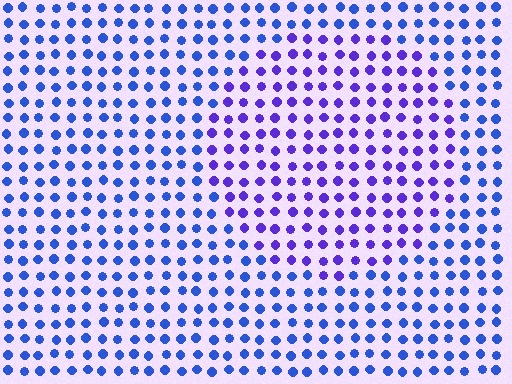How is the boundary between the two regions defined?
The boundary is defined purely by a slight shift in hue (about 32 degrees). Spacing, size, and orientation are identical on both sides.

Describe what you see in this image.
The image is filled with small blue elements in a uniform arrangement. A circle-shaped region is visible where the elements are tinted to a slightly different hue, forming a subtle color boundary.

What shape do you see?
I see a circle.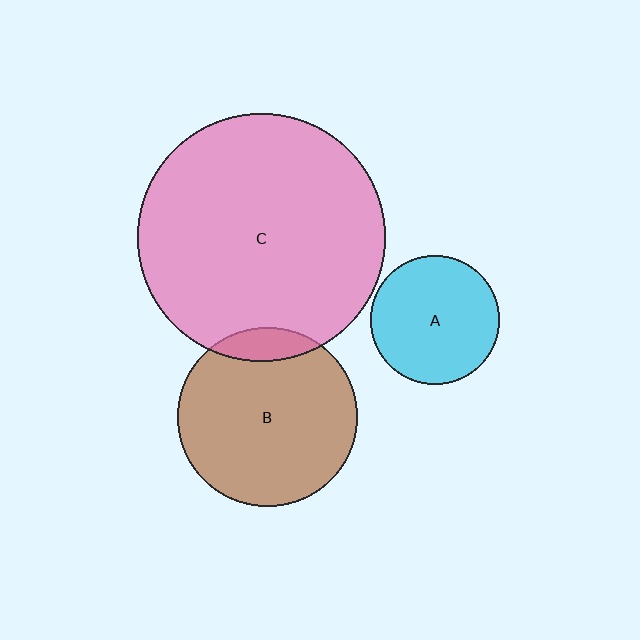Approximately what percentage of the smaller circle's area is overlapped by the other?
Approximately 10%.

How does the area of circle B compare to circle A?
Approximately 2.0 times.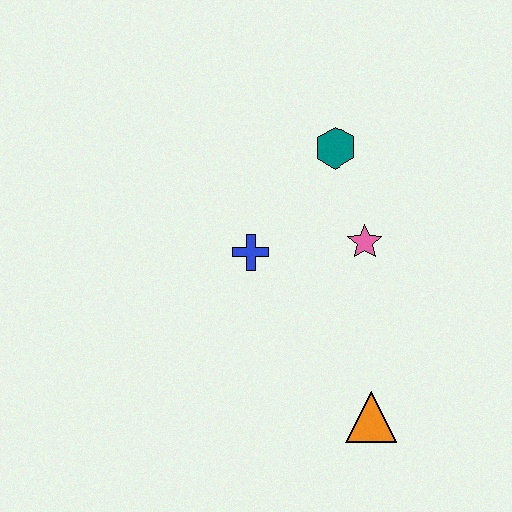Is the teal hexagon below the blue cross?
No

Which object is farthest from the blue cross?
The orange triangle is farthest from the blue cross.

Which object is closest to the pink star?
The teal hexagon is closest to the pink star.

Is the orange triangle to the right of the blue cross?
Yes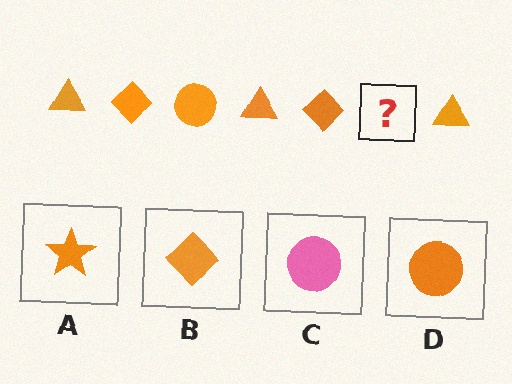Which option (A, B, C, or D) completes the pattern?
D.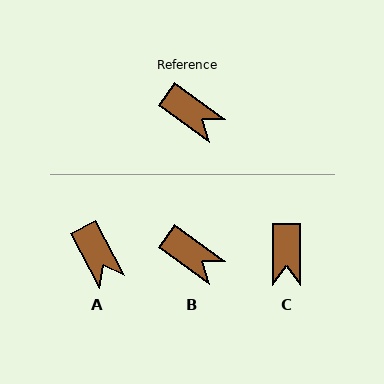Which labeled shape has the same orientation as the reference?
B.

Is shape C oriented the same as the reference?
No, it is off by about 54 degrees.